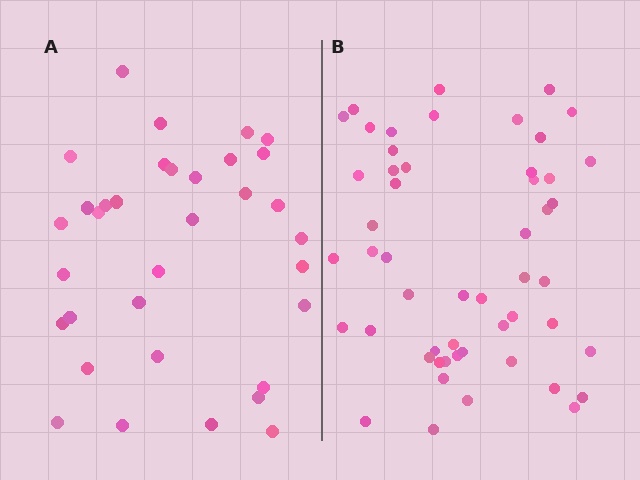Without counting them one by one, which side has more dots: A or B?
Region B (the right region) has more dots.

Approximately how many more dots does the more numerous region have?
Region B has approximately 20 more dots than region A.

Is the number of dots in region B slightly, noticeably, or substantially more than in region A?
Region B has substantially more. The ratio is roughly 1.5 to 1.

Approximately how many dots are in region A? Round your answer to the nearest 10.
About 30 dots. (The exact count is 34, which rounds to 30.)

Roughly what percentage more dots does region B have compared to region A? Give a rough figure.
About 55% more.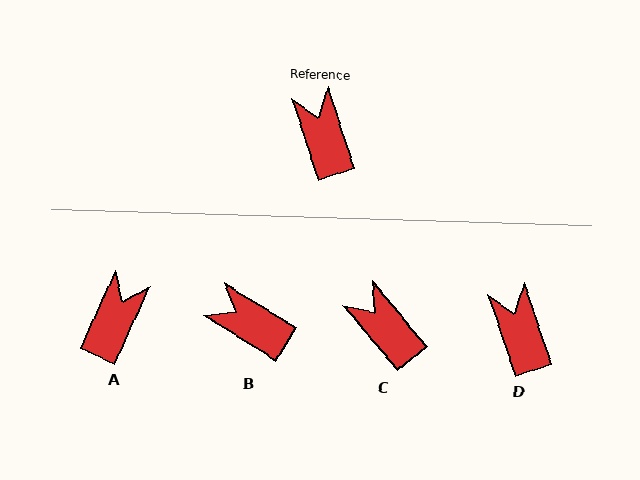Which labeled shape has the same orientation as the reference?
D.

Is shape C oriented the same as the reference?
No, it is off by about 21 degrees.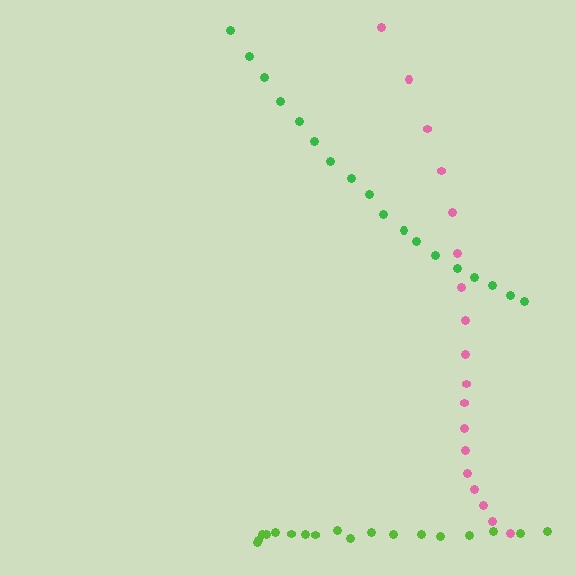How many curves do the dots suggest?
There are 3 distinct paths.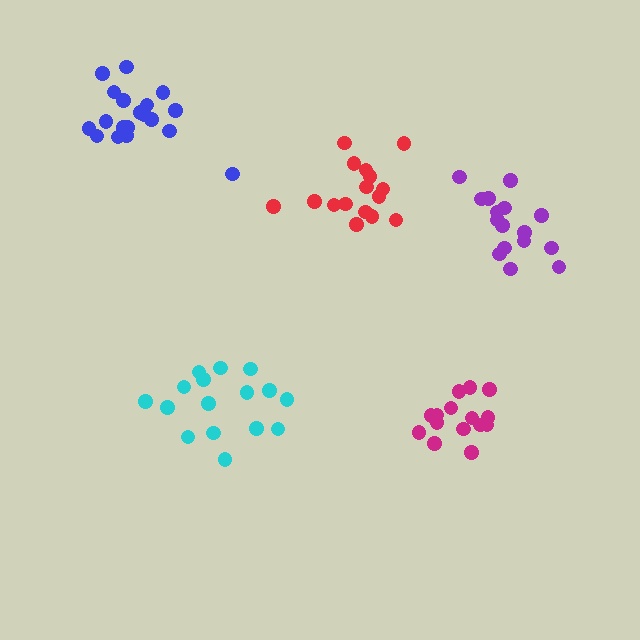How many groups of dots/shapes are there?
There are 5 groups.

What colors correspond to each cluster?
The clusters are colored: blue, cyan, magenta, purple, red.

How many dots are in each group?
Group 1: 19 dots, Group 2: 16 dots, Group 3: 15 dots, Group 4: 16 dots, Group 5: 16 dots (82 total).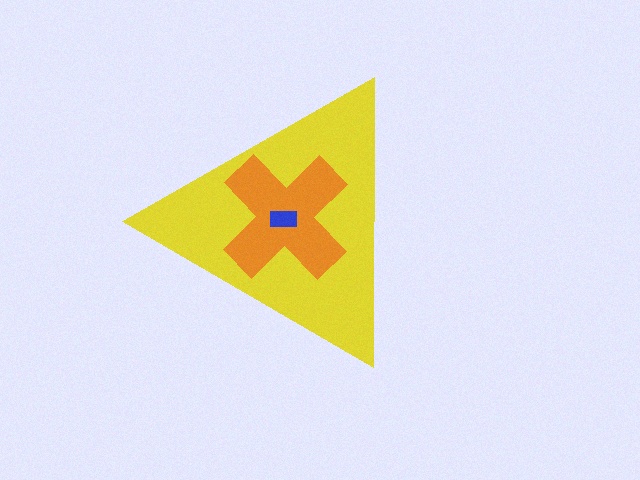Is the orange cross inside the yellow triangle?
Yes.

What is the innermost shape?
The blue rectangle.